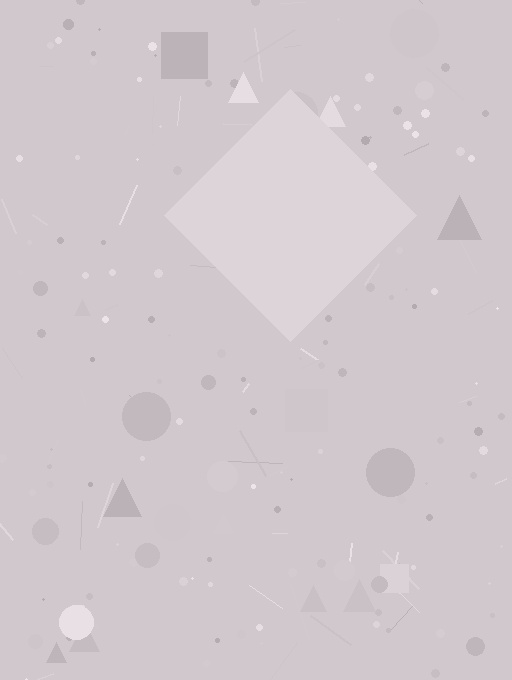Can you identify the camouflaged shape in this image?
The camouflaged shape is a diamond.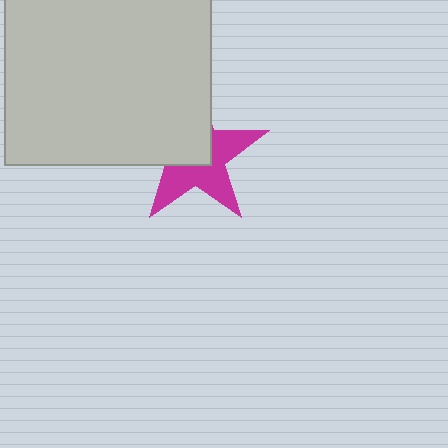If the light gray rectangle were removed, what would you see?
You would see the complete magenta star.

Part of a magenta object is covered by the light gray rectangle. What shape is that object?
It is a star.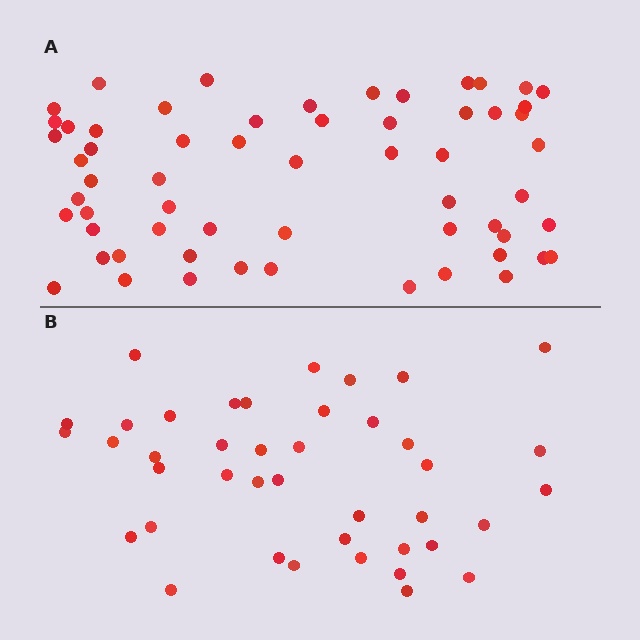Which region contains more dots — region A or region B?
Region A (the top region) has more dots.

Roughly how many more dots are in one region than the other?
Region A has approximately 20 more dots than region B.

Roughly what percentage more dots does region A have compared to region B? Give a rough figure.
About 45% more.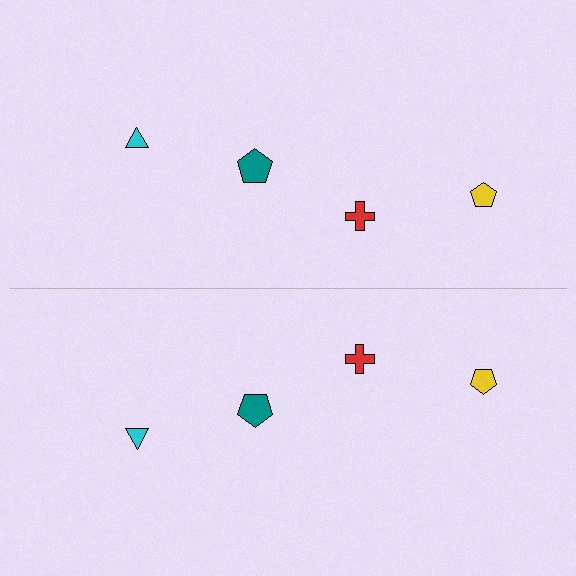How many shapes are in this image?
There are 8 shapes in this image.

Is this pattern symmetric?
Yes, this pattern has bilateral (reflection) symmetry.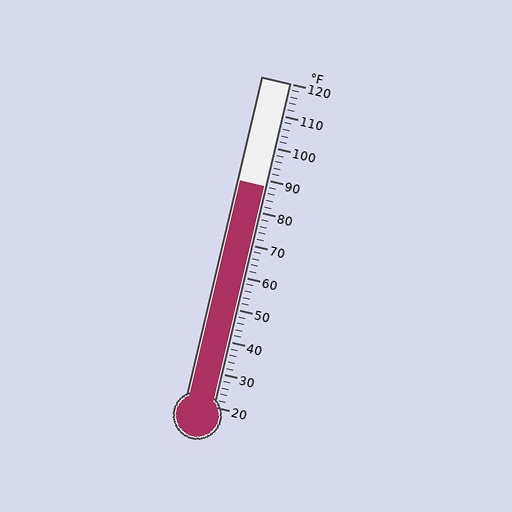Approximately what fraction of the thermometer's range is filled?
The thermometer is filled to approximately 70% of its range.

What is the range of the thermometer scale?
The thermometer scale ranges from 20°F to 120°F.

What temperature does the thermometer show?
The thermometer shows approximately 88°F.